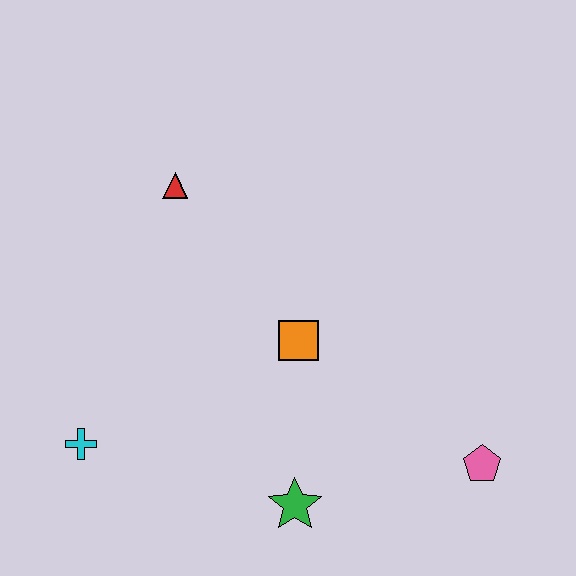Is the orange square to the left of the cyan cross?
No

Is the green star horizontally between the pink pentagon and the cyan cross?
Yes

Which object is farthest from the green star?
The red triangle is farthest from the green star.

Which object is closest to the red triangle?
The orange square is closest to the red triangle.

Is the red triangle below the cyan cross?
No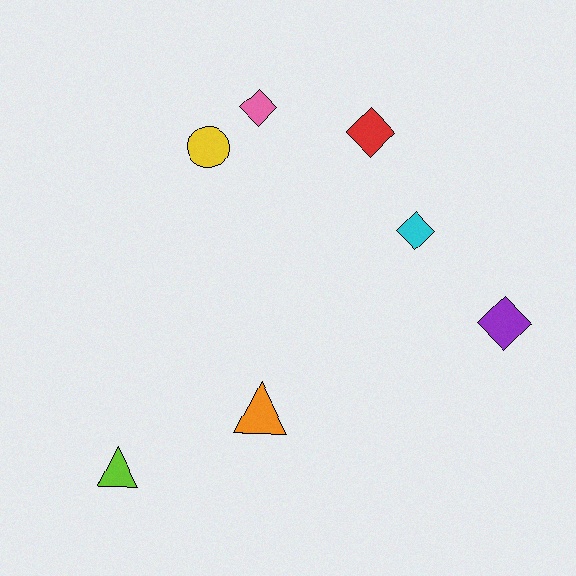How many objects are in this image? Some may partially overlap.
There are 7 objects.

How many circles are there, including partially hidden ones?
There is 1 circle.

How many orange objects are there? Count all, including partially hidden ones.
There is 1 orange object.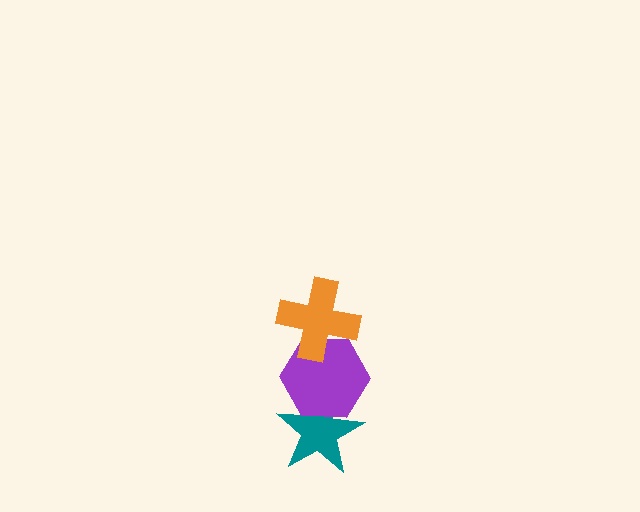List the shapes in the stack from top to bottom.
From top to bottom: the orange cross, the purple hexagon, the teal star.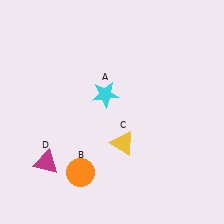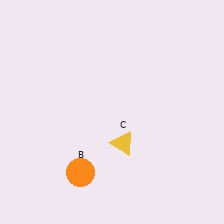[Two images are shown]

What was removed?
The cyan star (A), the magenta triangle (D) were removed in Image 2.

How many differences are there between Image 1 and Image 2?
There are 2 differences between the two images.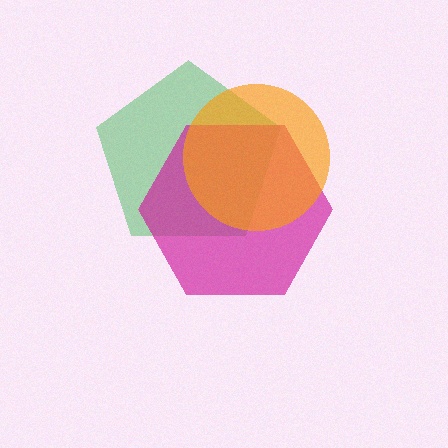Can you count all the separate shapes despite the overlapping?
Yes, there are 3 separate shapes.